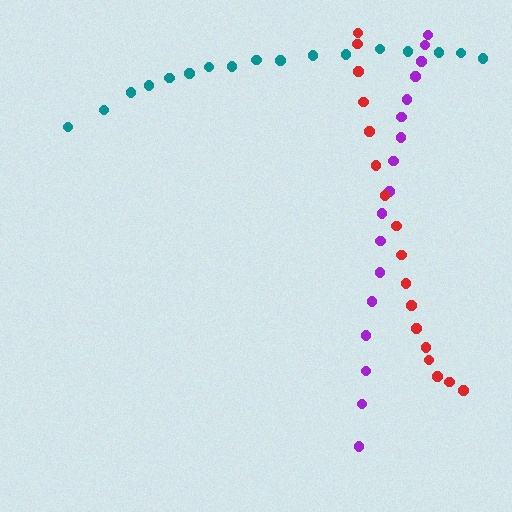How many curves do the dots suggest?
There are 3 distinct paths.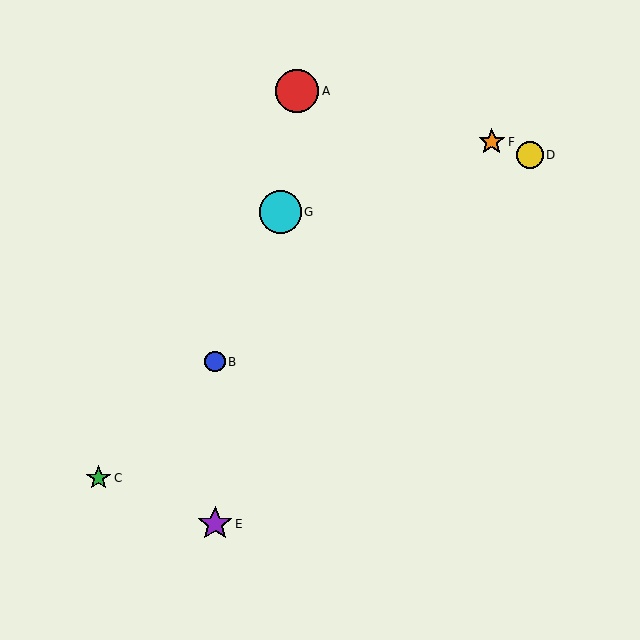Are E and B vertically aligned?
Yes, both are at x≈215.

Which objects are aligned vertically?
Objects B, E are aligned vertically.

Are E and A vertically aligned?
No, E is at x≈215 and A is at x≈297.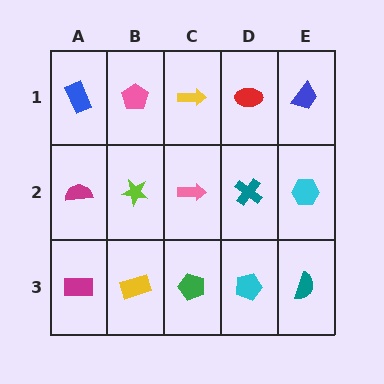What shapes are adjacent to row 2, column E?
A blue trapezoid (row 1, column E), a teal semicircle (row 3, column E), a teal cross (row 2, column D).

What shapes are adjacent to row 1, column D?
A teal cross (row 2, column D), a yellow arrow (row 1, column C), a blue trapezoid (row 1, column E).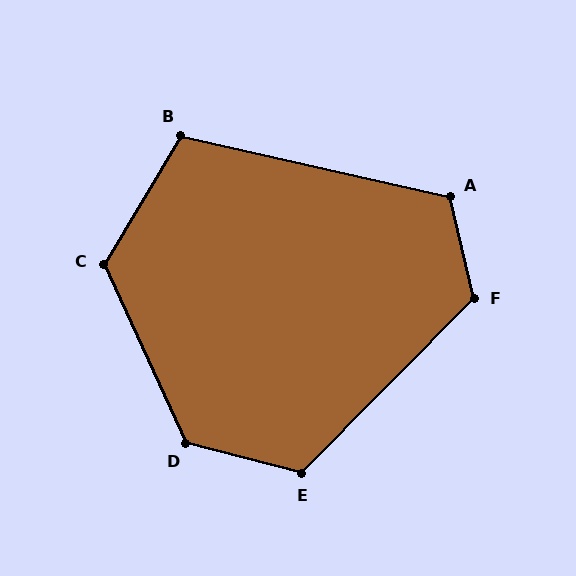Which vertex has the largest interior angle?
D, at approximately 129 degrees.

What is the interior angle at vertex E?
Approximately 120 degrees (obtuse).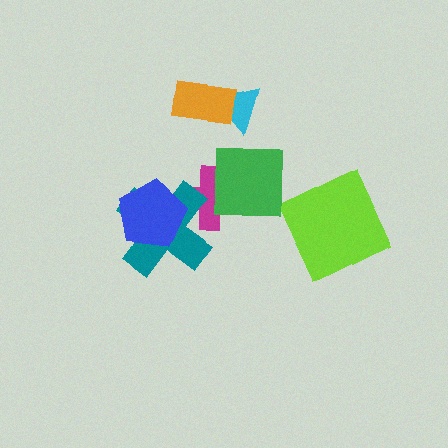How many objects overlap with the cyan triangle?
1 object overlaps with the cyan triangle.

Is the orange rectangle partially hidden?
No, no other shape covers it.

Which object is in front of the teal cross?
The blue pentagon is in front of the teal cross.